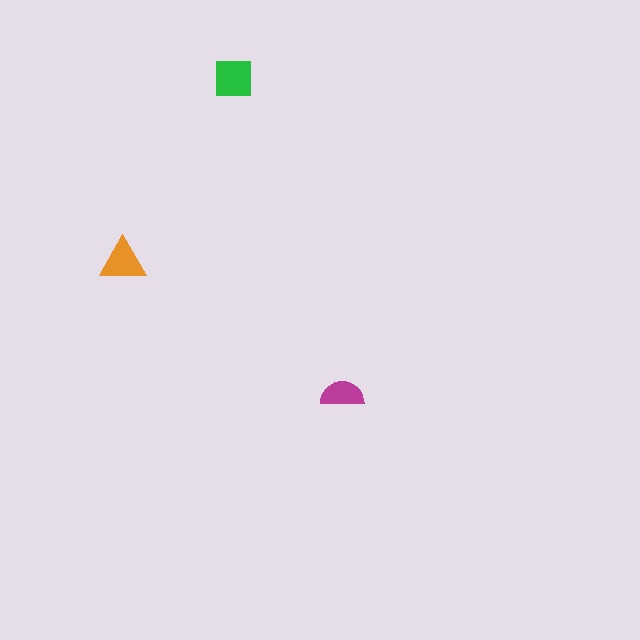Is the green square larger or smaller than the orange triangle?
Larger.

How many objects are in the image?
There are 3 objects in the image.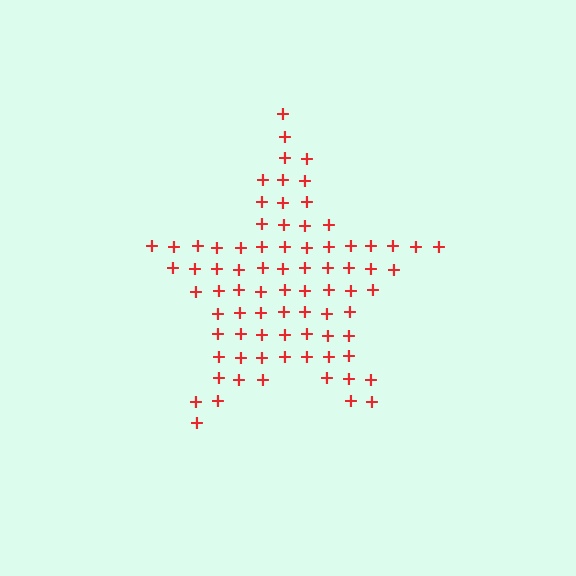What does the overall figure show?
The overall figure shows a star.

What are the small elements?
The small elements are plus signs.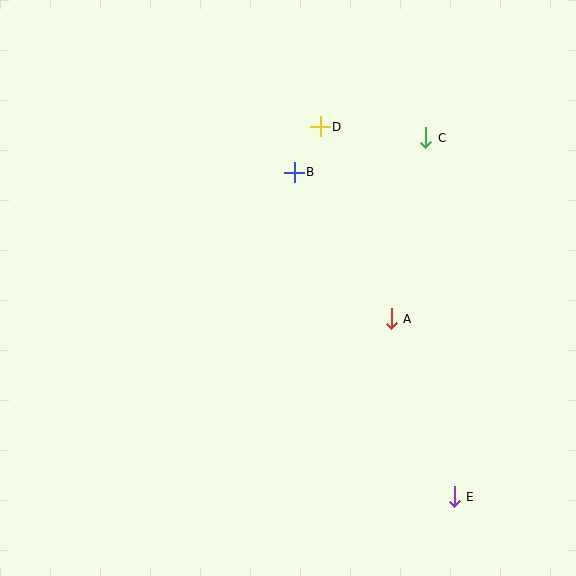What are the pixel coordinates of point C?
Point C is at (426, 138).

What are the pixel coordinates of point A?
Point A is at (391, 319).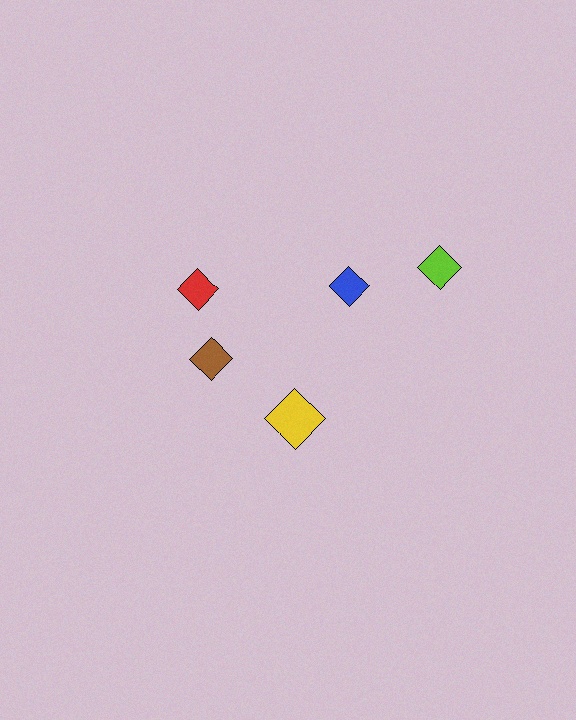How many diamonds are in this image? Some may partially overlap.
There are 5 diamonds.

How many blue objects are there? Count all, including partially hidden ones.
There is 1 blue object.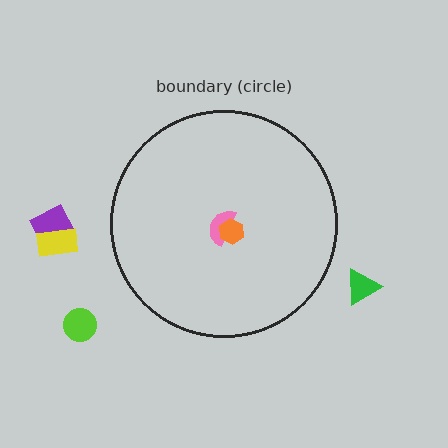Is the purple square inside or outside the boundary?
Outside.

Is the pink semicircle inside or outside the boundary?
Inside.